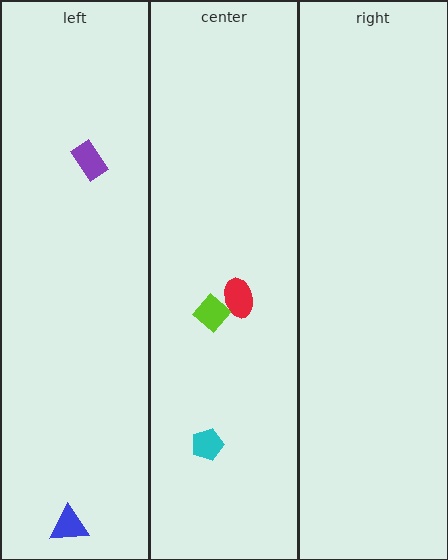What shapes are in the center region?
The lime diamond, the cyan pentagon, the red ellipse.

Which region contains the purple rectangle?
The left region.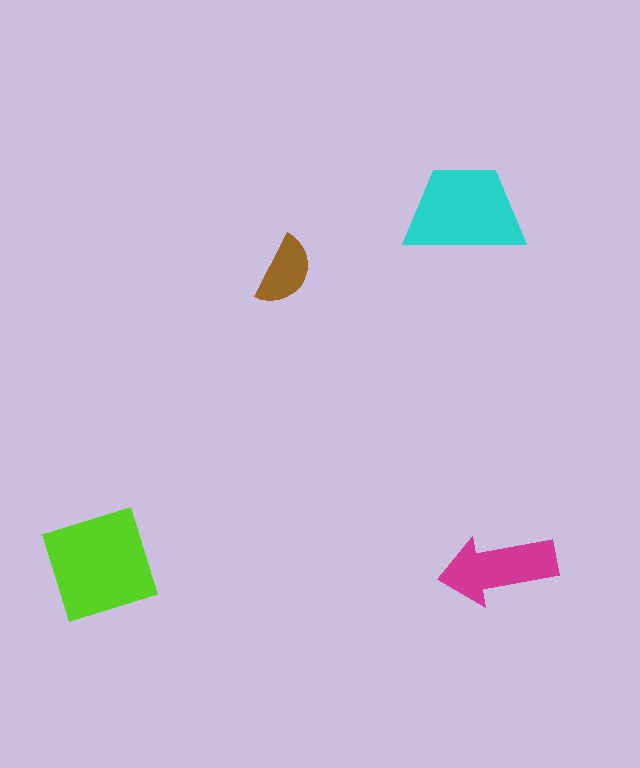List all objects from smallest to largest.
The brown semicircle, the magenta arrow, the cyan trapezoid, the lime diamond.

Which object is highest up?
The cyan trapezoid is topmost.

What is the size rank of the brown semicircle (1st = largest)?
4th.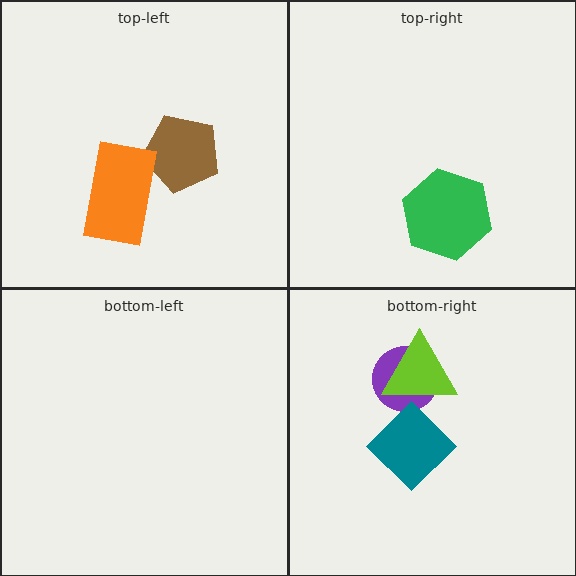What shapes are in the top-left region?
The brown pentagon, the orange rectangle.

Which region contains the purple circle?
The bottom-right region.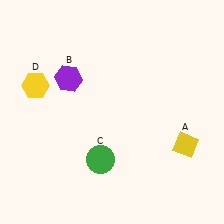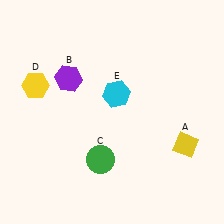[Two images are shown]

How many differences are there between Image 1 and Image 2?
There is 1 difference between the two images.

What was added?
A cyan hexagon (E) was added in Image 2.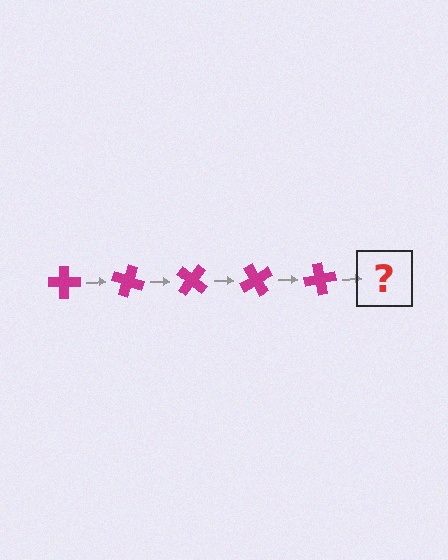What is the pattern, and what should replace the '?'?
The pattern is that the cross rotates 20 degrees each step. The '?' should be a magenta cross rotated 100 degrees.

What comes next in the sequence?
The next element should be a magenta cross rotated 100 degrees.